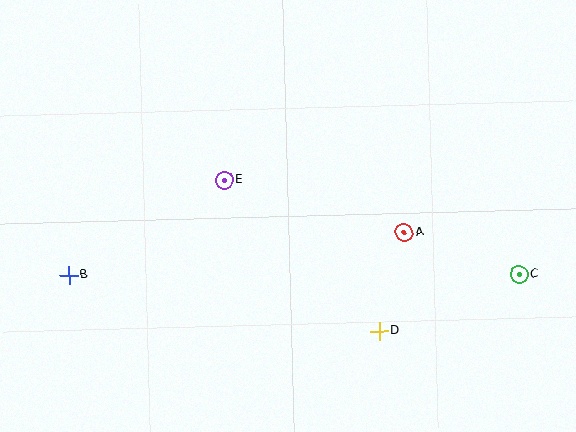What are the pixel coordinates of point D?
Point D is at (379, 331).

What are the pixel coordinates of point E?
Point E is at (224, 180).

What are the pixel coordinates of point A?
Point A is at (404, 232).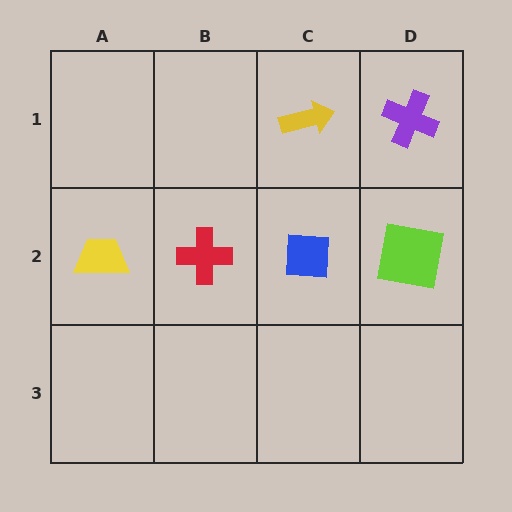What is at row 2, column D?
A lime square.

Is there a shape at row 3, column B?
No, that cell is empty.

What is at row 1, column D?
A purple cross.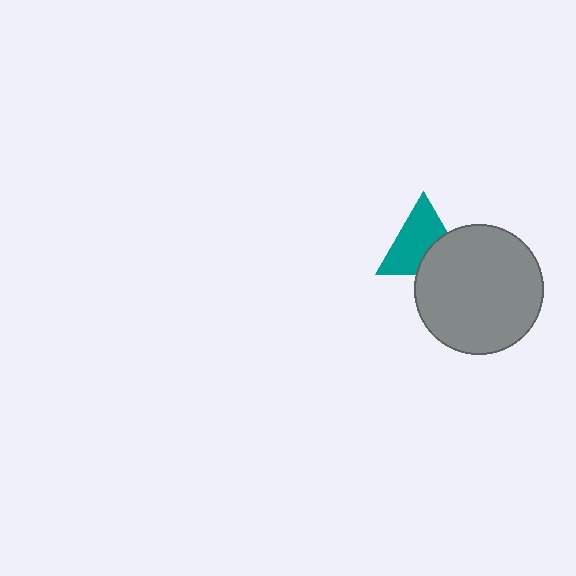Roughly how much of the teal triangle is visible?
Most of it is visible (roughly 65%).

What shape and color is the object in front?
The object in front is a gray circle.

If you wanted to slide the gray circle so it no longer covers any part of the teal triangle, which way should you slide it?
Slide it toward the lower-right — that is the most direct way to separate the two shapes.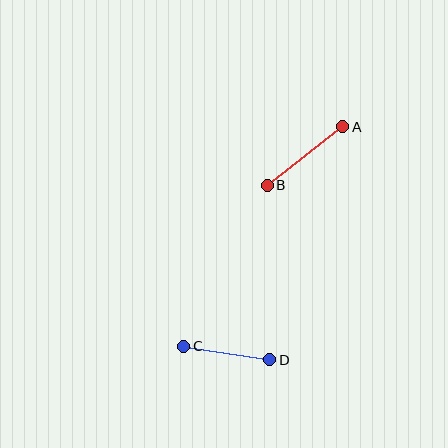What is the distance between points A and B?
The distance is approximately 96 pixels.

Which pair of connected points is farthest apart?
Points A and B are farthest apart.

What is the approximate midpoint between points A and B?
The midpoint is at approximately (305, 156) pixels.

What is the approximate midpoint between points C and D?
The midpoint is at approximately (227, 353) pixels.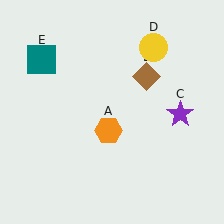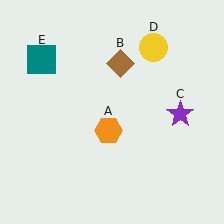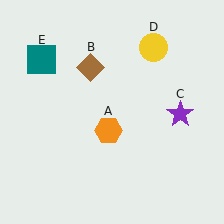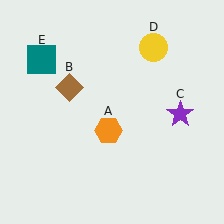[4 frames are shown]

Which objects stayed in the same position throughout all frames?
Orange hexagon (object A) and purple star (object C) and yellow circle (object D) and teal square (object E) remained stationary.